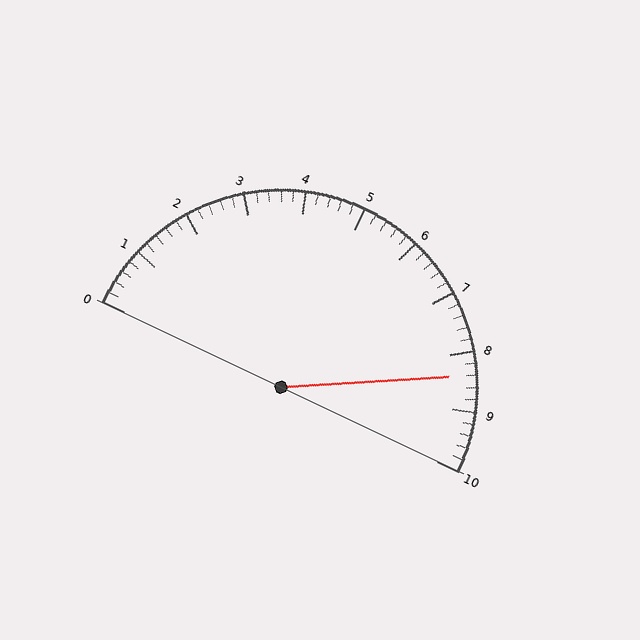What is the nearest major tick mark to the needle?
The nearest major tick mark is 8.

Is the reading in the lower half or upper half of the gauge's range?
The reading is in the upper half of the range (0 to 10).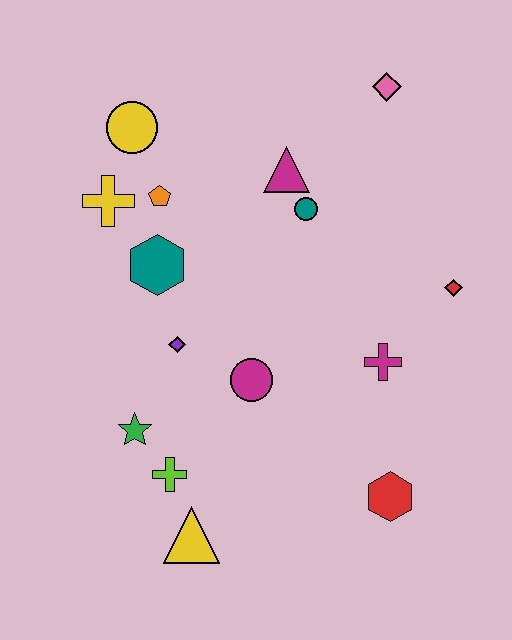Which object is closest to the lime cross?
The green star is closest to the lime cross.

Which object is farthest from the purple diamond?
The pink diamond is farthest from the purple diamond.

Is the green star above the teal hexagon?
No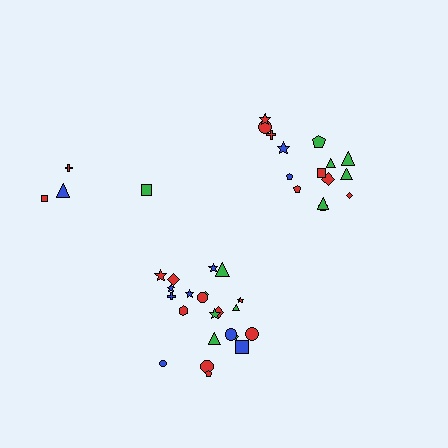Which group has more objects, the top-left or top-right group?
The top-right group.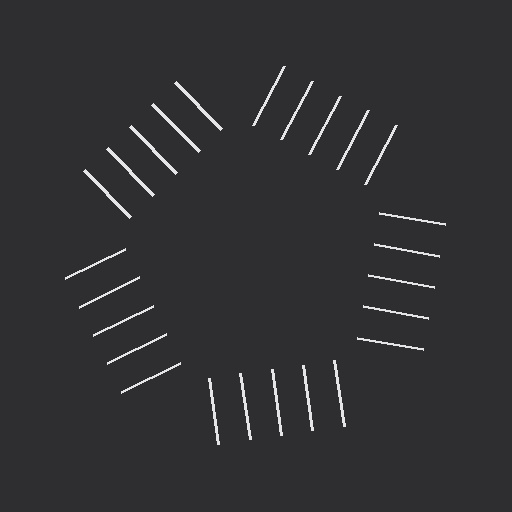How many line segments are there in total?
25 — 5 along each of the 5 edges.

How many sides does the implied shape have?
5 sides — the line-ends trace a pentagon.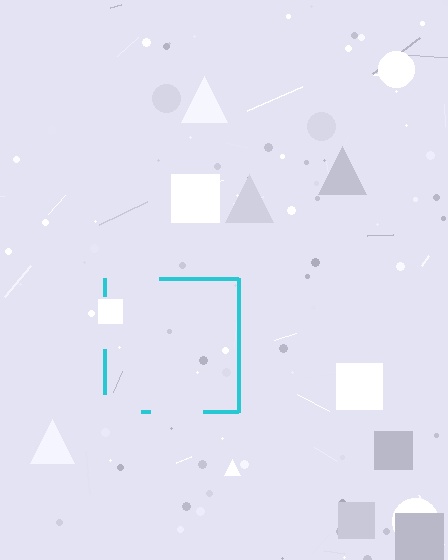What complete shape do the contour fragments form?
The contour fragments form a square.